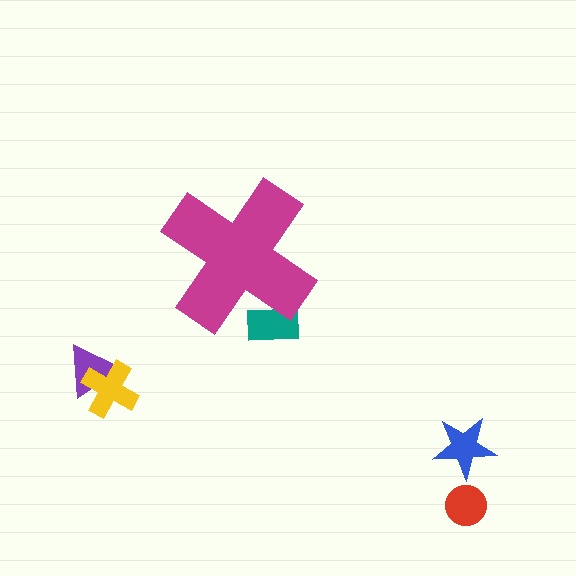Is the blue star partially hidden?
No, the blue star is fully visible.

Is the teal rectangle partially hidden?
Yes, the teal rectangle is partially hidden behind the magenta cross.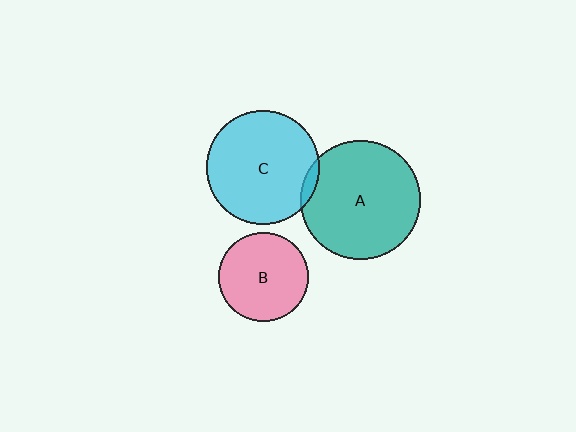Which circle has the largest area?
Circle A (teal).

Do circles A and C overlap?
Yes.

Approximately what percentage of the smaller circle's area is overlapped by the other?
Approximately 5%.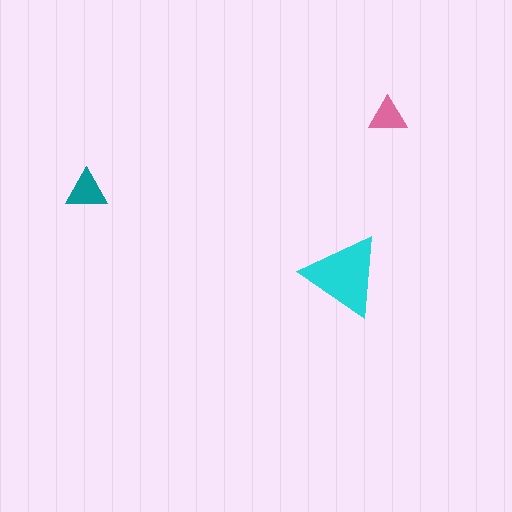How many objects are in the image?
There are 3 objects in the image.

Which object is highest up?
The pink triangle is topmost.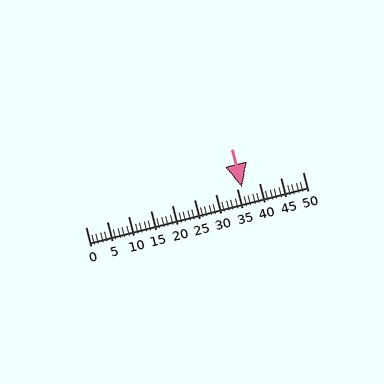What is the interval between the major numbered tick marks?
The major tick marks are spaced 5 units apart.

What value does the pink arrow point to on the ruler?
The pink arrow points to approximately 36.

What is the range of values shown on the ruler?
The ruler shows values from 0 to 50.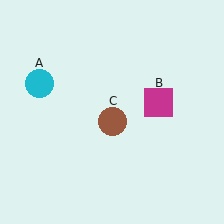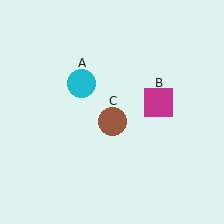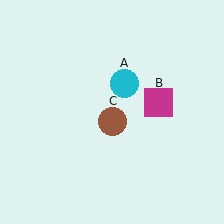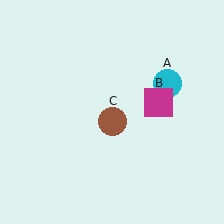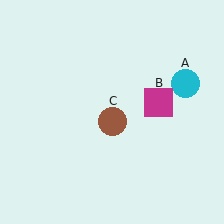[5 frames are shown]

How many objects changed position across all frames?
1 object changed position: cyan circle (object A).